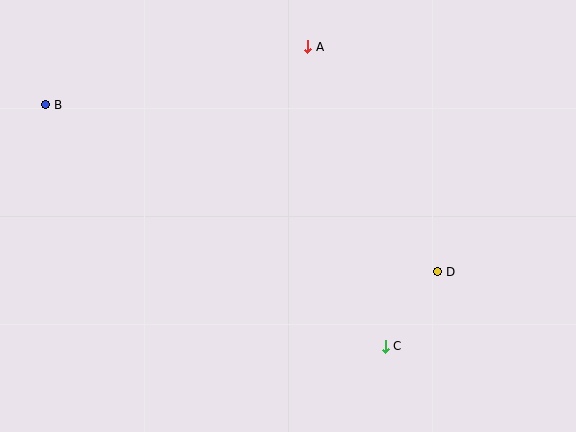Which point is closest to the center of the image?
Point D at (438, 272) is closest to the center.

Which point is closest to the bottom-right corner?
Point C is closest to the bottom-right corner.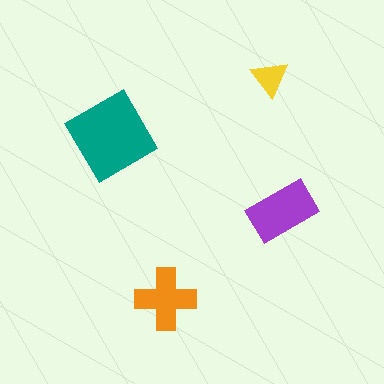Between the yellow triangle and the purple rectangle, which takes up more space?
The purple rectangle.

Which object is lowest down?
The orange cross is bottommost.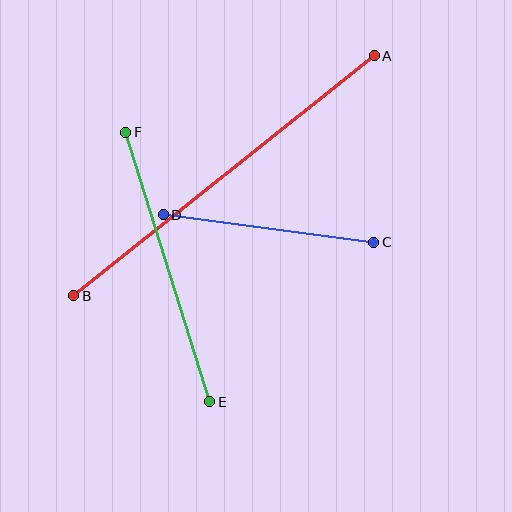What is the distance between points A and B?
The distance is approximately 385 pixels.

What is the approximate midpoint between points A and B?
The midpoint is at approximately (224, 176) pixels.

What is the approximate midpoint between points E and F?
The midpoint is at approximately (168, 267) pixels.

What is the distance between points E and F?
The distance is approximately 282 pixels.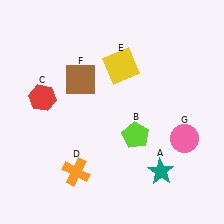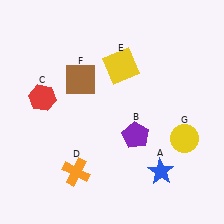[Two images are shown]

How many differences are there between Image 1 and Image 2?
There are 3 differences between the two images.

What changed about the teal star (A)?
In Image 1, A is teal. In Image 2, it changed to blue.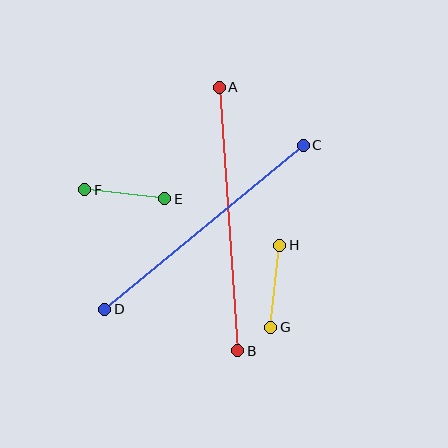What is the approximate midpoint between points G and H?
The midpoint is at approximately (275, 286) pixels.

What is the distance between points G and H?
The distance is approximately 83 pixels.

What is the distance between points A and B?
The distance is approximately 264 pixels.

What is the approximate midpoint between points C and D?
The midpoint is at approximately (204, 227) pixels.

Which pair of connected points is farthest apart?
Points A and B are farthest apart.